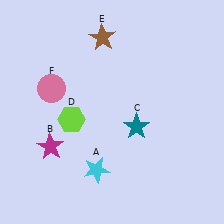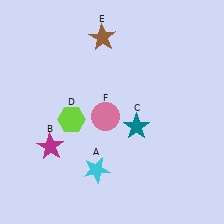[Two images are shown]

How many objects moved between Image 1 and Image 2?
1 object moved between the two images.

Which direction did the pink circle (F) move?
The pink circle (F) moved right.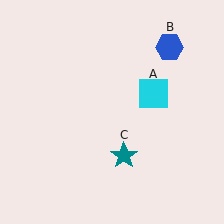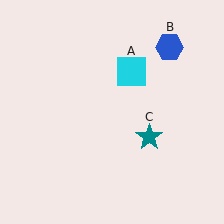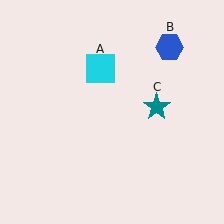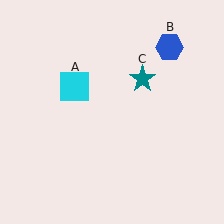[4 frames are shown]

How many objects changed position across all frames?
2 objects changed position: cyan square (object A), teal star (object C).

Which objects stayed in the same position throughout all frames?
Blue hexagon (object B) remained stationary.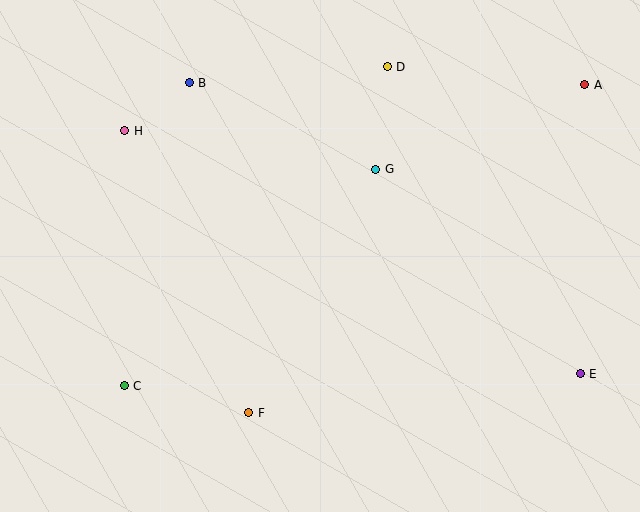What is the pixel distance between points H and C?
The distance between H and C is 255 pixels.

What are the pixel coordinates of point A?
Point A is at (585, 85).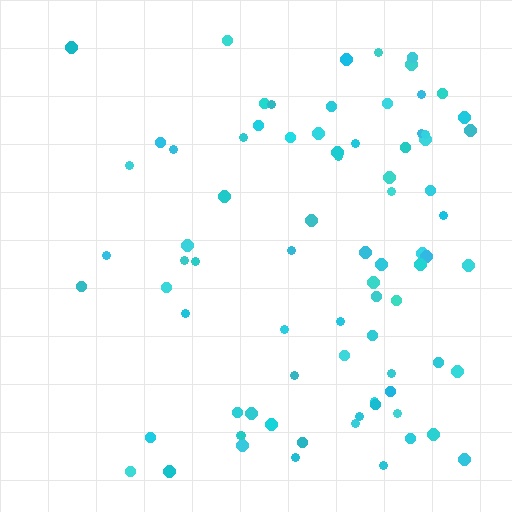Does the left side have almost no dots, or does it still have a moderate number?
Still a moderate number, just noticeably fewer than the right.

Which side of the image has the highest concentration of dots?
The right.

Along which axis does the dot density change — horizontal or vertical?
Horizontal.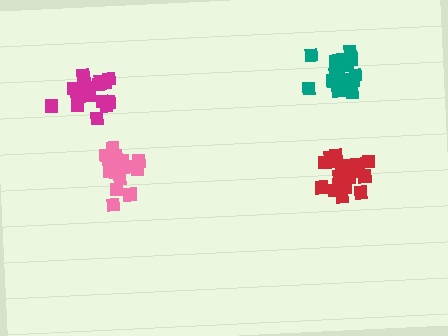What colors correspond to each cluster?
The clusters are colored: pink, red, magenta, teal.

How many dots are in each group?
Group 1: 17 dots, Group 2: 20 dots, Group 3: 18 dots, Group 4: 20 dots (75 total).